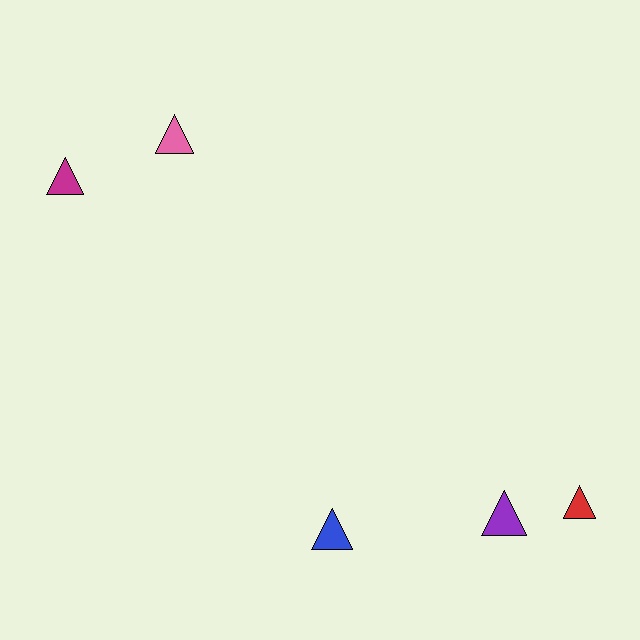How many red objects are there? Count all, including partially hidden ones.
There is 1 red object.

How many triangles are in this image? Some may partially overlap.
There are 5 triangles.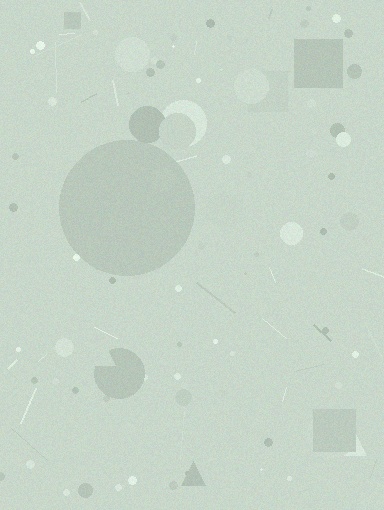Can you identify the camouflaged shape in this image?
The camouflaged shape is a circle.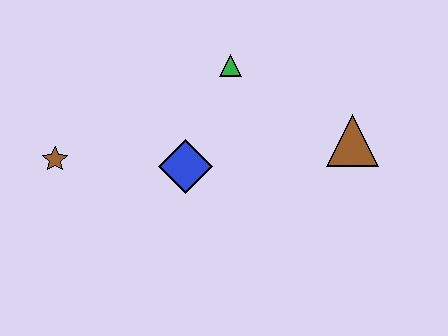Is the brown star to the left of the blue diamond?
Yes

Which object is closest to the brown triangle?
The green triangle is closest to the brown triangle.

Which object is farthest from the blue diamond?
The brown triangle is farthest from the blue diamond.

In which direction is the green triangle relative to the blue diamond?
The green triangle is above the blue diamond.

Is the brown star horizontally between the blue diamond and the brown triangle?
No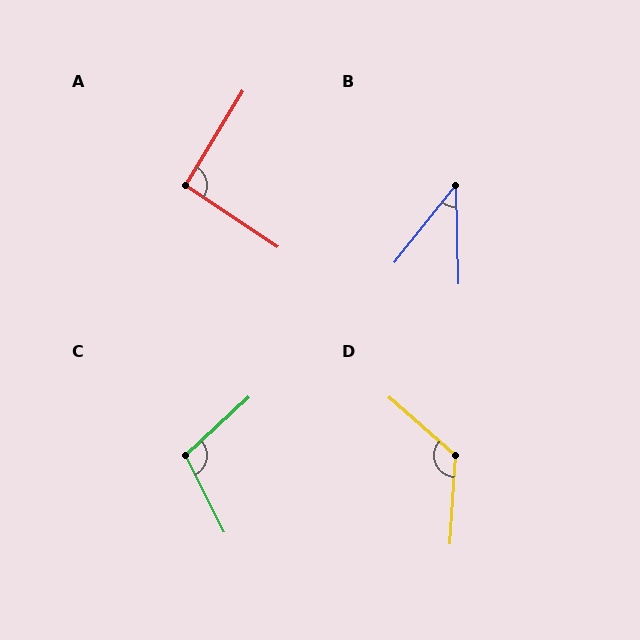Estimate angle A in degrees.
Approximately 92 degrees.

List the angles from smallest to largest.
B (40°), A (92°), C (106°), D (128°).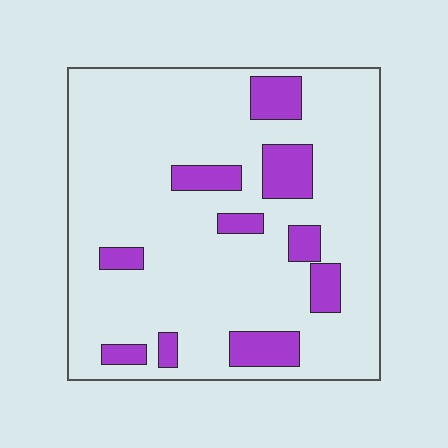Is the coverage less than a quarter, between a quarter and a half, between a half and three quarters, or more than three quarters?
Less than a quarter.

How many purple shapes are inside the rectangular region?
10.